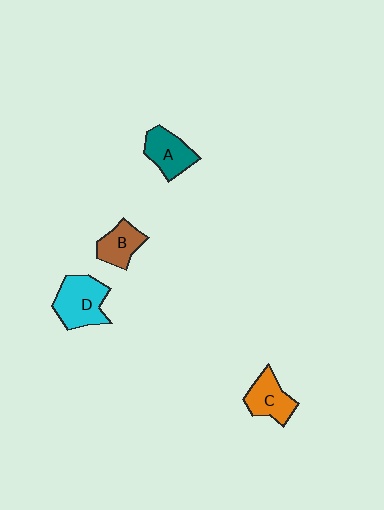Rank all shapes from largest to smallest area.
From largest to smallest: D (cyan), A (teal), C (orange), B (brown).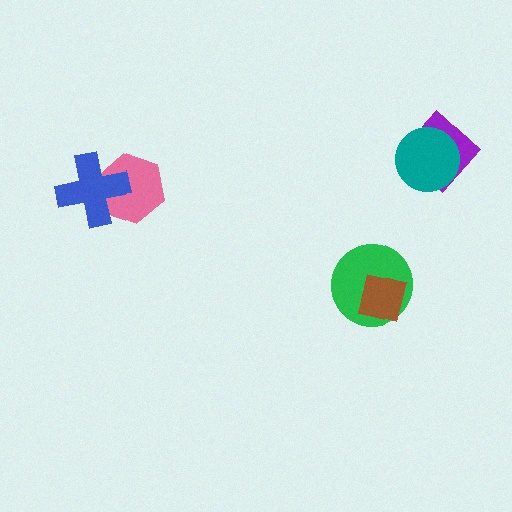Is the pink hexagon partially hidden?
Yes, it is partially covered by another shape.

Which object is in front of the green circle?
The brown square is in front of the green circle.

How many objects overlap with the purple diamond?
1 object overlaps with the purple diamond.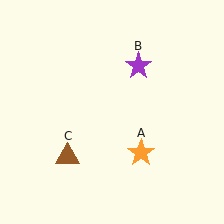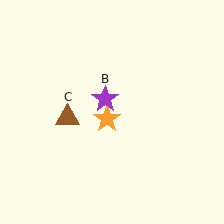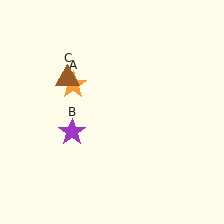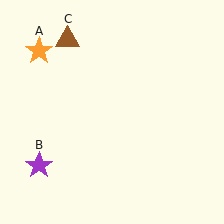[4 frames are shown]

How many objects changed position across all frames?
3 objects changed position: orange star (object A), purple star (object B), brown triangle (object C).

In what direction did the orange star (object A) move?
The orange star (object A) moved up and to the left.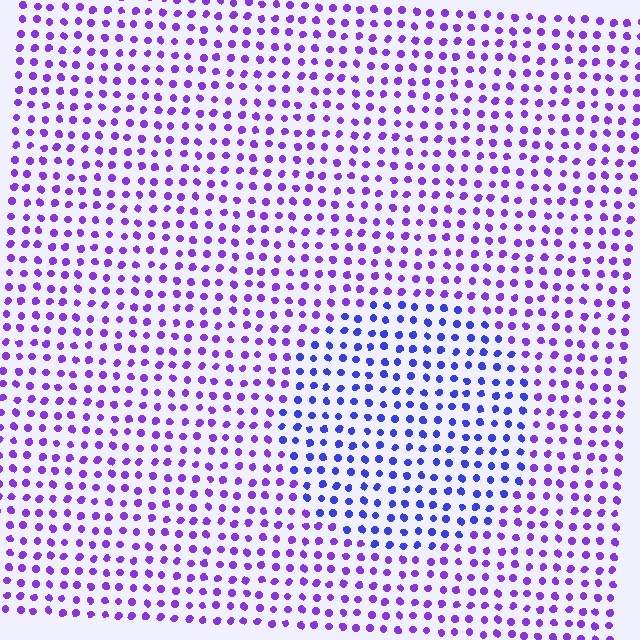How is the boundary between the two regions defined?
The boundary is defined purely by a slight shift in hue (about 34 degrees). Spacing, size, and orientation are identical on both sides.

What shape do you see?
I see a circle.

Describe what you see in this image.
The image is filled with small purple elements in a uniform arrangement. A circle-shaped region is visible where the elements are tinted to a slightly different hue, forming a subtle color boundary.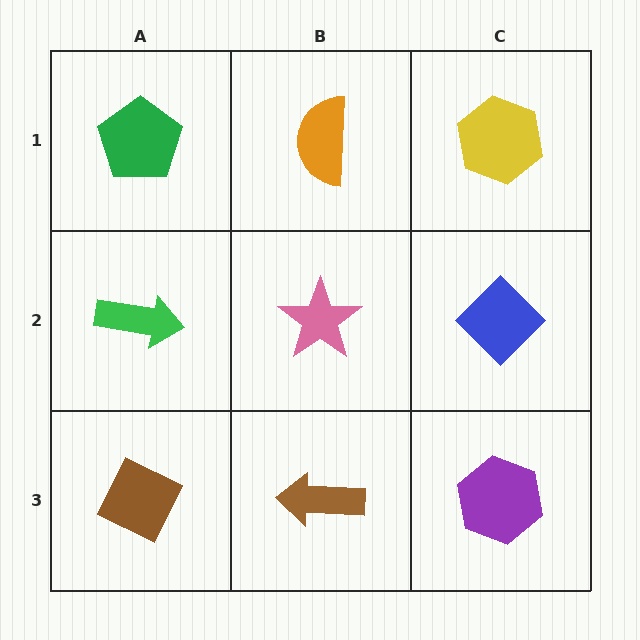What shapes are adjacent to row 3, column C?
A blue diamond (row 2, column C), a brown arrow (row 3, column B).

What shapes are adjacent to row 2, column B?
An orange semicircle (row 1, column B), a brown arrow (row 3, column B), a green arrow (row 2, column A), a blue diamond (row 2, column C).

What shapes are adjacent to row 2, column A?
A green pentagon (row 1, column A), a brown diamond (row 3, column A), a pink star (row 2, column B).